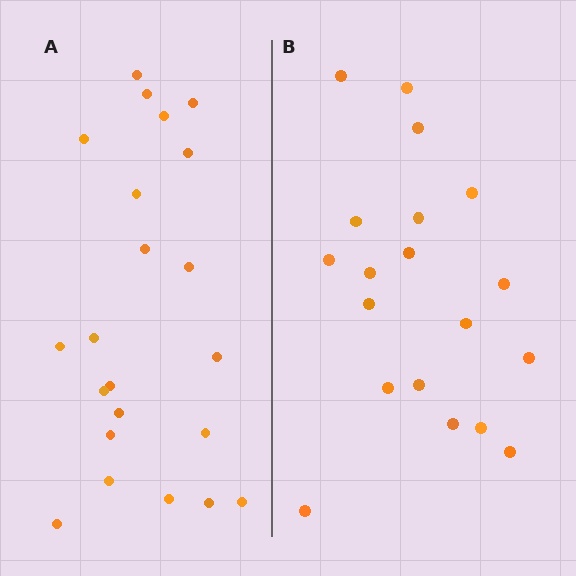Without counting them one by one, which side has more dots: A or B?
Region A (the left region) has more dots.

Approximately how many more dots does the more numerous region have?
Region A has just a few more — roughly 2 or 3 more dots than region B.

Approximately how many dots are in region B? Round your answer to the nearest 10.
About 20 dots. (The exact count is 19, which rounds to 20.)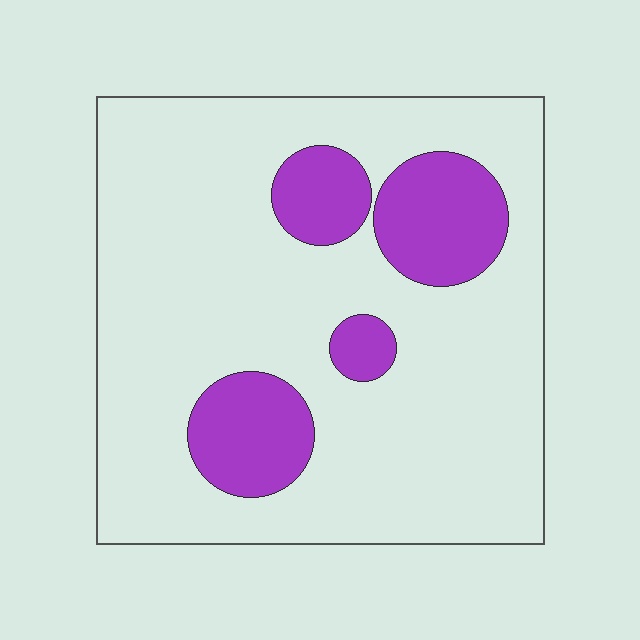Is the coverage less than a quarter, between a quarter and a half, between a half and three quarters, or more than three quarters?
Less than a quarter.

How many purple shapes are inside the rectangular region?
4.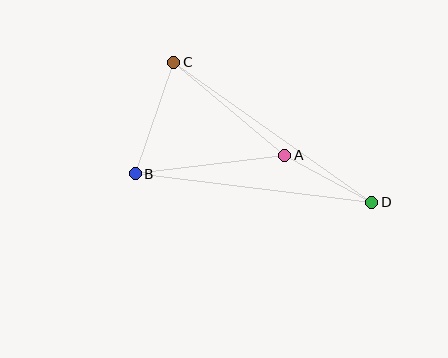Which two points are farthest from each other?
Points C and D are farthest from each other.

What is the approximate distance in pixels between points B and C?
The distance between B and C is approximately 118 pixels.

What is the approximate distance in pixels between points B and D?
The distance between B and D is approximately 238 pixels.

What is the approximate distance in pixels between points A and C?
The distance between A and C is approximately 145 pixels.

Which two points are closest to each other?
Points A and D are closest to each other.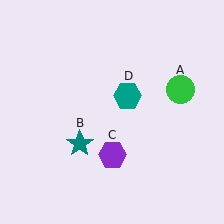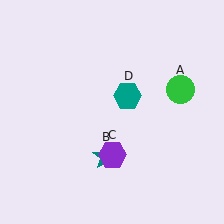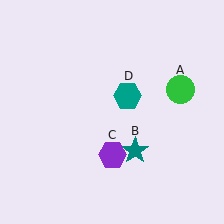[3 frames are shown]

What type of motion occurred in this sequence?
The teal star (object B) rotated counterclockwise around the center of the scene.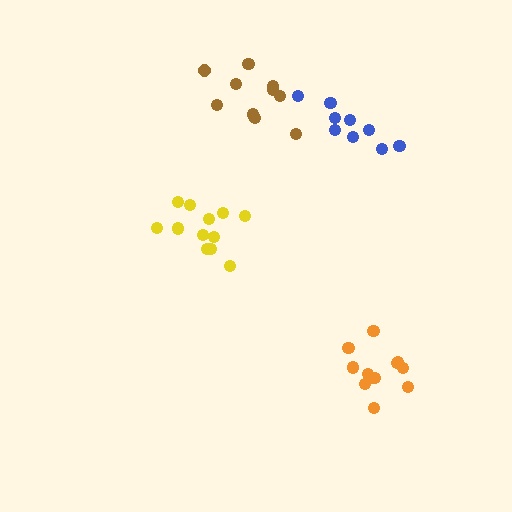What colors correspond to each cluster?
The clusters are colored: yellow, orange, blue, brown.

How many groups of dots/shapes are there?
There are 4 groups.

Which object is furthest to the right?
The orange cluster is rightmost.